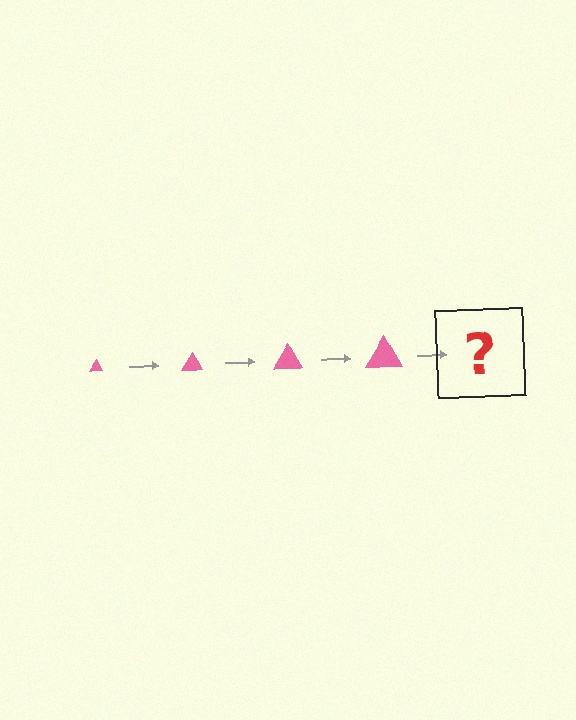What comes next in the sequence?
The next element should be a pink triangle, larger than the previous one.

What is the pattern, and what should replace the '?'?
The pattern is that the triangle gets progressively larger each step. The '?' should be a pink triangle, larger than the previous one.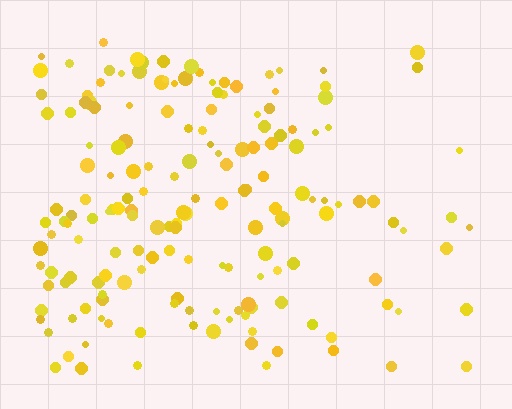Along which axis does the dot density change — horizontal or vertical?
Horizontal.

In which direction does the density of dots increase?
From right to left, with the left side densest.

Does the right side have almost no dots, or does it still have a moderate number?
Still a moderate number, just noticeably fewer than the left.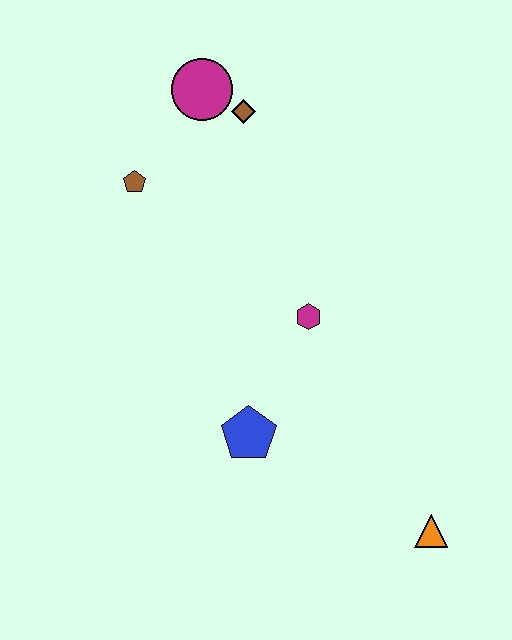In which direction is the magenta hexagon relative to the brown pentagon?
The magenta hexagon is to the right of the brown pentagon.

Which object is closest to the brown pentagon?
The magenta circle is closest to the brown pentagon.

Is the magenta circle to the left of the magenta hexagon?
Yes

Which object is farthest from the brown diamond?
The orange triangle is farthest from the brown diamond.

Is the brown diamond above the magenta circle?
No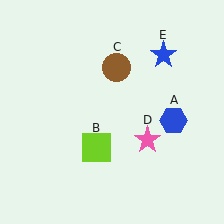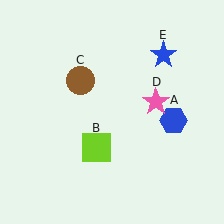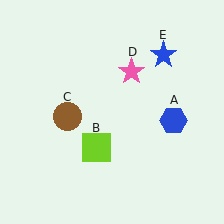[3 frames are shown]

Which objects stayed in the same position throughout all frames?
Blue hexagon (object A) and lime square (object B) and blue star (object E) remained stationary.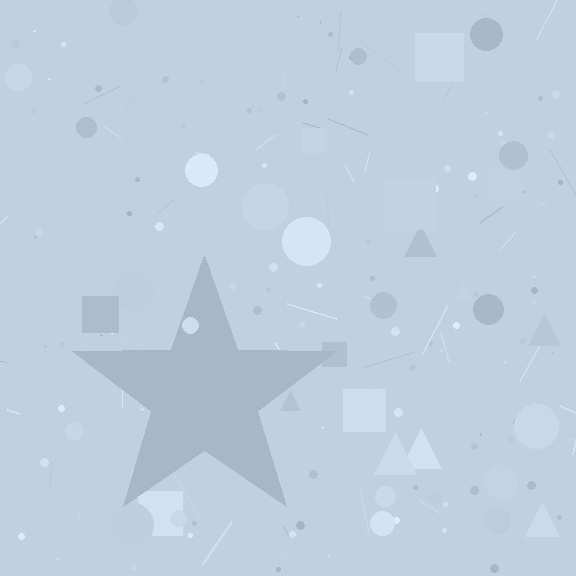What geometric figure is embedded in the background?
A star is embedded in the background.